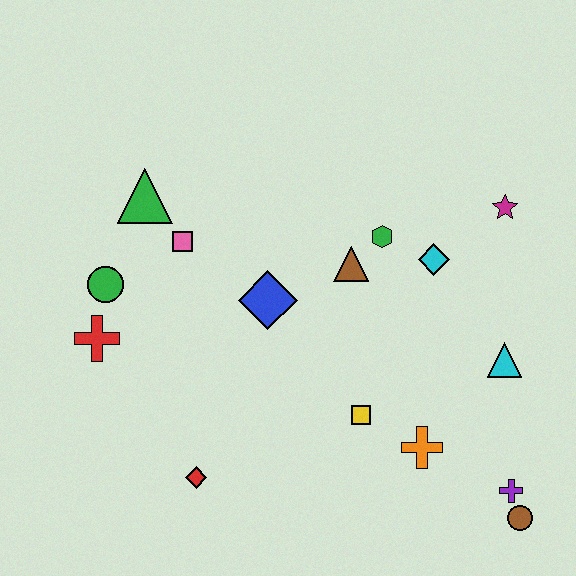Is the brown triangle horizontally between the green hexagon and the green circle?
Yes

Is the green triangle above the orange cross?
Yes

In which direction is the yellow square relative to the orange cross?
The yellow square is to the left of the orange cross.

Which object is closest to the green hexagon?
The brown triangle is closest to the green hexagon.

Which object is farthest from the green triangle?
The brown circle is farthest from the green triangle.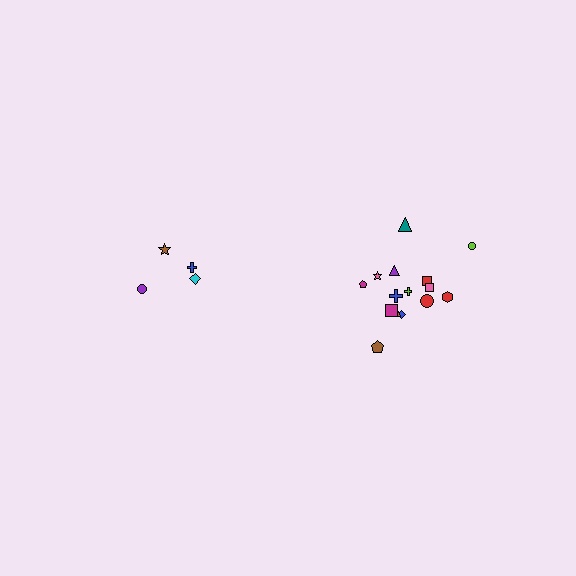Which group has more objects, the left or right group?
The right group.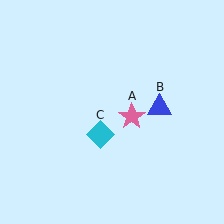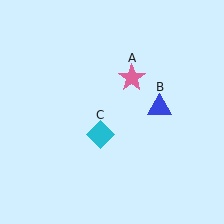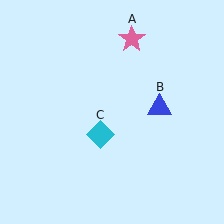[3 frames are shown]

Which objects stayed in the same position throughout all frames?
Blue triangle (object B) and cyan diamond (object C) remained stationary.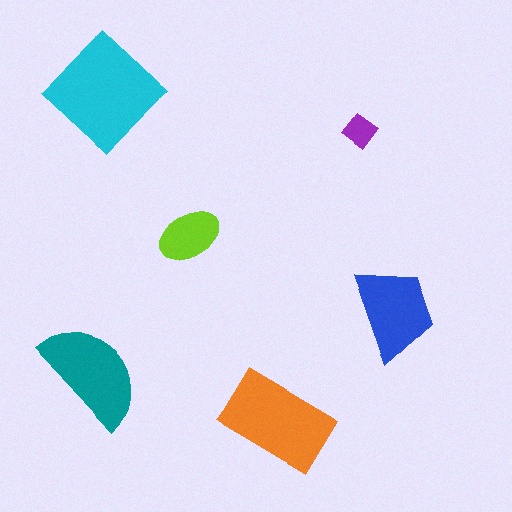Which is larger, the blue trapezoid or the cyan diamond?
The cyan diamond.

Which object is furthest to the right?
The blue trapezoid is rightmost.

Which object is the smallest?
The purple diamond.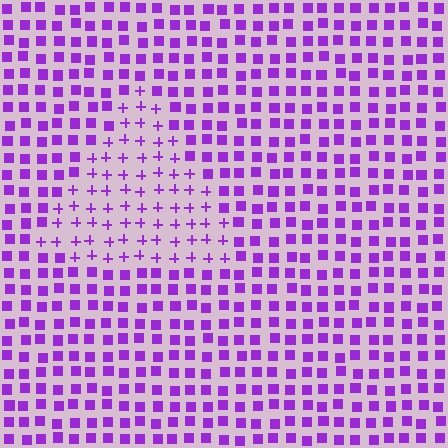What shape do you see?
I see a triangle.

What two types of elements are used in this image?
The image uses plus signs inside the triangle region and squares outside it.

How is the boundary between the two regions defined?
The boundary is defined by a change in element shape: plus signs inside vs. squares outside. All elements share the same color and spacing.